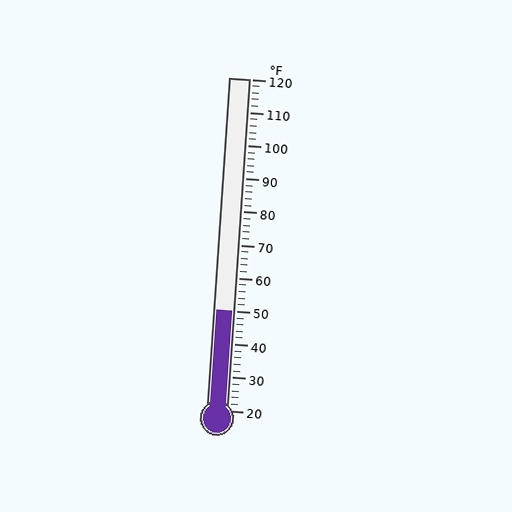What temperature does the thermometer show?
The thermometer shows approximately 50°F.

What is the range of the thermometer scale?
The thermometer scale ranges from 20°F to 120°F.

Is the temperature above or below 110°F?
The temperature is below 110°F.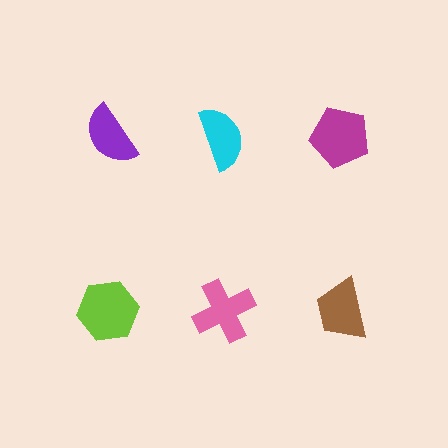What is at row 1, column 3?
A magenta pentagon.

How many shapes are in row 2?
3 shapes.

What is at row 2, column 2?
A pink cross.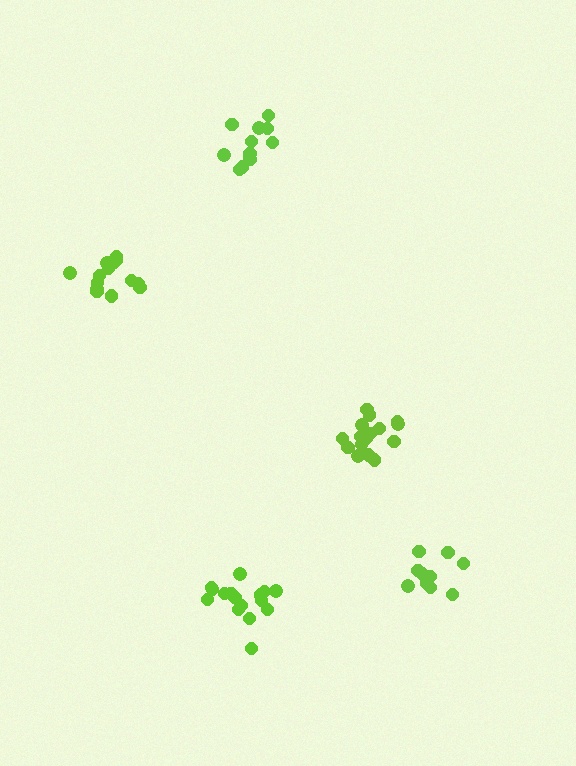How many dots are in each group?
Group 1: 12 dots, Group 2: 10 dots, Group 3: 16 dots, Group 4: 15 dots, Group 5: 16 dots (69 total).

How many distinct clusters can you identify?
There are 5 distinct clusters.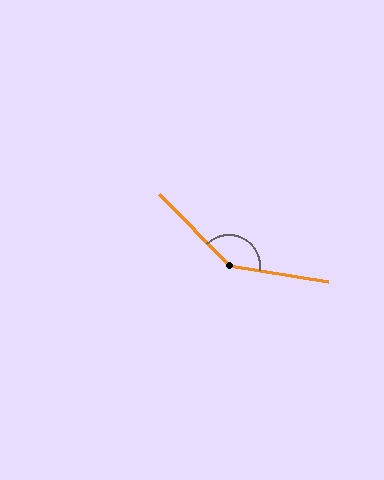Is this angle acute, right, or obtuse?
It is obtuse.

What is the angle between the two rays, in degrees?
Approximately 143 degrees.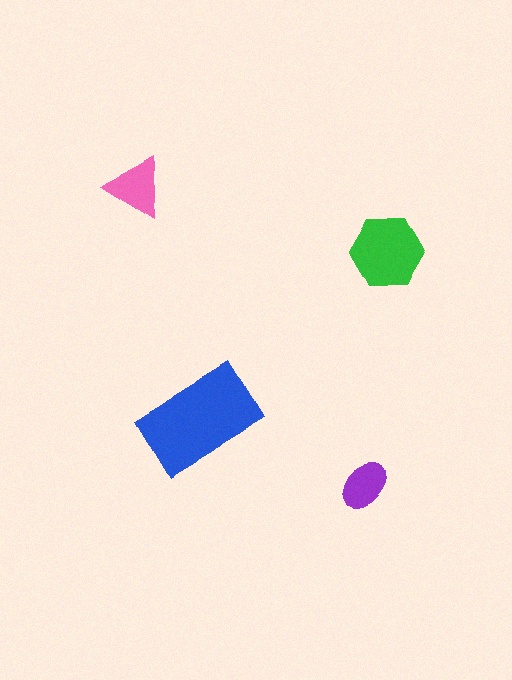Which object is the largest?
The blue rectangle.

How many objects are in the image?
There are 4 objects in the image.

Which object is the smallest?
The purple ellipse.